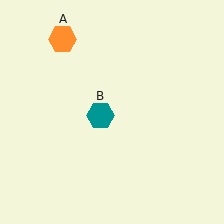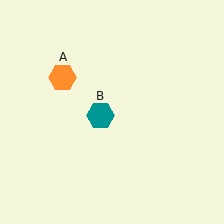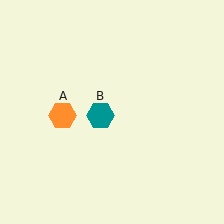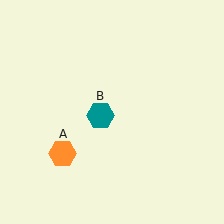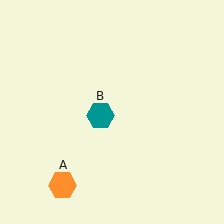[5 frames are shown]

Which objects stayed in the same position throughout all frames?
Teal hexagon (object B) remained stationary.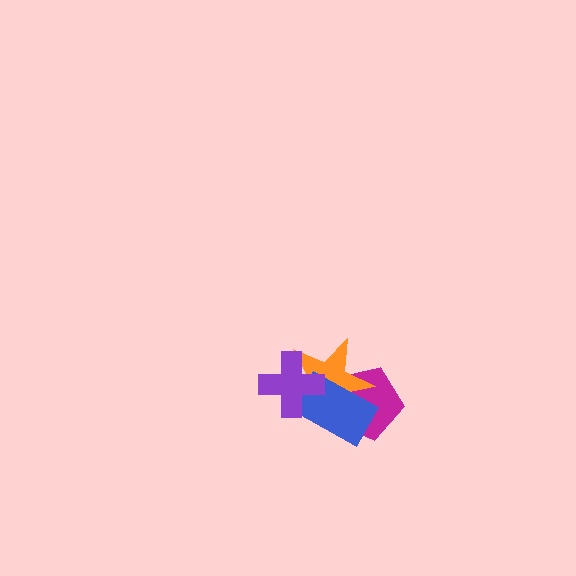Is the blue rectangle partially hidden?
Yes, it is partially covered by another shape.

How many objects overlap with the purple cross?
2 objects overlap with the purple cross.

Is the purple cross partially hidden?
No, no other shape covers it.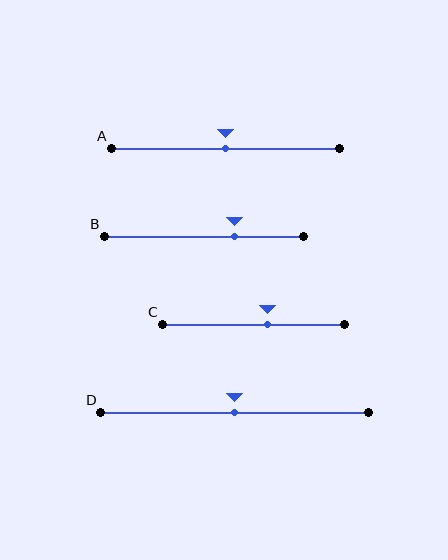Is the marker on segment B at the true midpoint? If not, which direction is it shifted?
No, the marker on segment B is shifted to the right by about 15% of the segment length.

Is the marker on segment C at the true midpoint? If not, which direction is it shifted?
No, the marker on segment C is shifted to the right by about 8% of the segment length.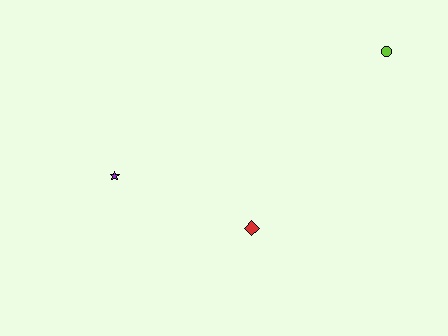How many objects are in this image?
There are 3 objects.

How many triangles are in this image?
There are no triangles.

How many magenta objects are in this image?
There are no magenta objects.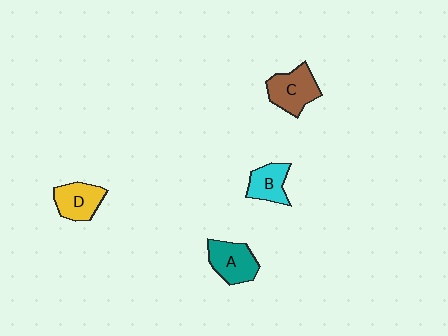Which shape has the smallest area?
Shape B (cyan).